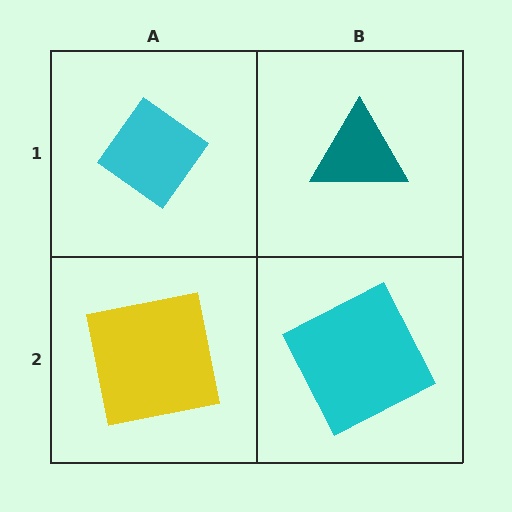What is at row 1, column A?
A cyan diamond.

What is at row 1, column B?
A teal triangle.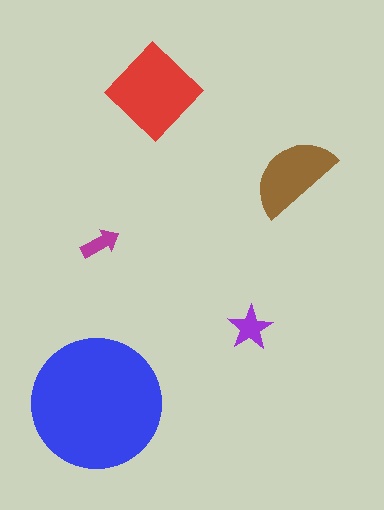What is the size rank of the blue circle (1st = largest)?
1st.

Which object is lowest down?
The blue circle is bottommost.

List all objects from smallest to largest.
The magenta arrow, the purple star, the brown semicircle, the red diamond, the blue circle.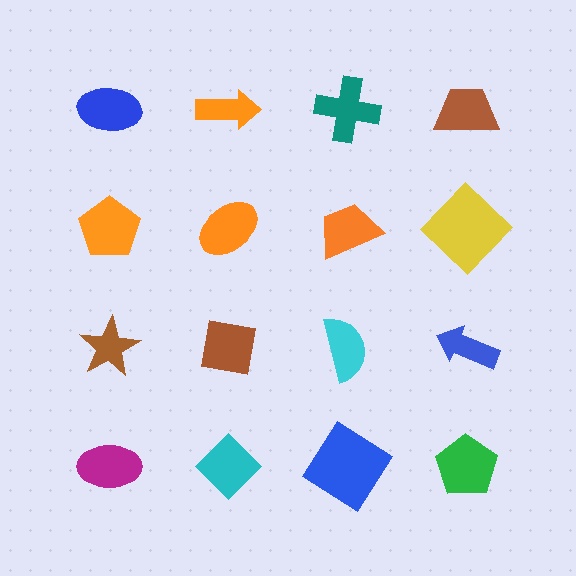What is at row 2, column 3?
An orange trapezoid.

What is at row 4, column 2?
A cyan diamond.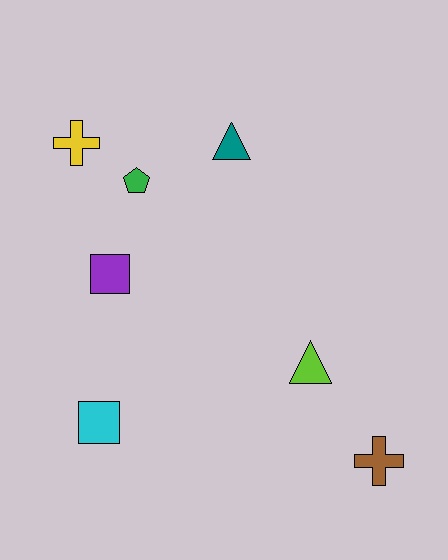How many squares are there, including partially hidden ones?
There are 2 squares.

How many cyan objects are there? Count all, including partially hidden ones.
There is 1 cyan object.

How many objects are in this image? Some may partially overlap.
There are 7 objects.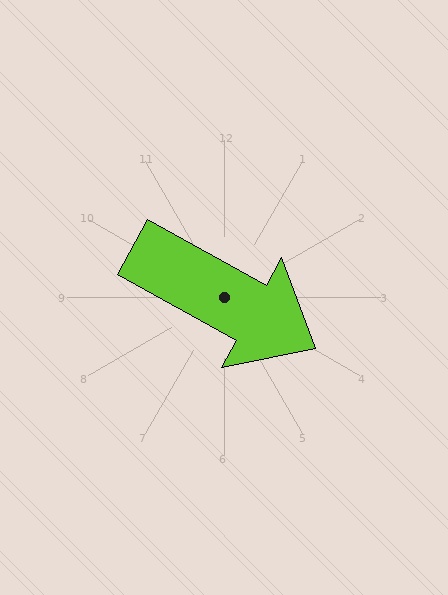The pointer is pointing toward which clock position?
Roughly 4 o'clock.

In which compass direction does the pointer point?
Southeast.